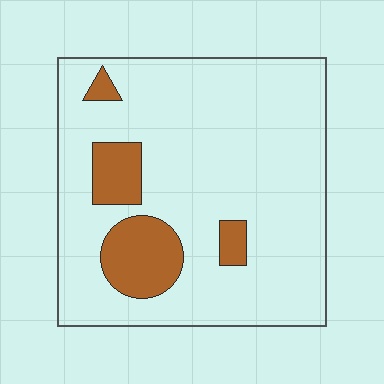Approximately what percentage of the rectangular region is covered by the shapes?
Approximately 15%.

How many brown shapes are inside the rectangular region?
4.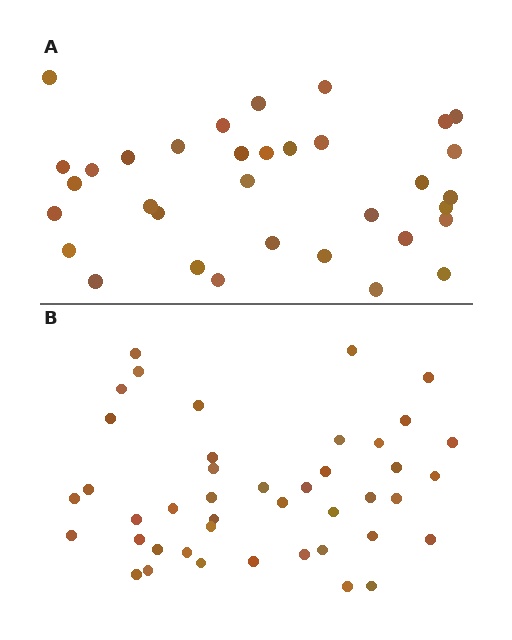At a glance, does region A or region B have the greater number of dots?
Region B (the bottom region) has more dots.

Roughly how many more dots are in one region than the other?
Region B has roughly 8 or so more dots than region A.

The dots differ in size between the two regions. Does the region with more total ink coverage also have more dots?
No. Region A has more total ink coverage because its dots are larger, but region B actually contains more individual dots. Total area can be misleading — the number of items is what matters here.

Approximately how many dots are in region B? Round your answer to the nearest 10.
About 40 dots. (The exact count is 43, which rounds to 40.)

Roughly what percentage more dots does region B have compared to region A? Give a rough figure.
About 25% more.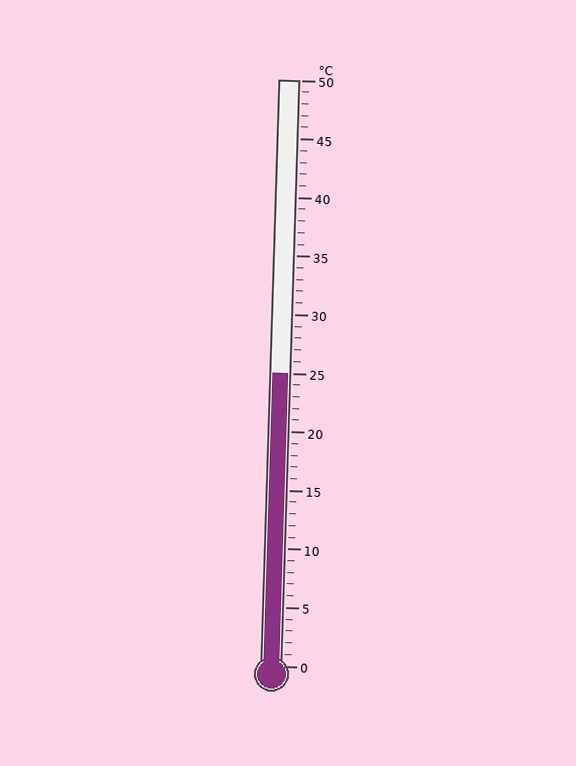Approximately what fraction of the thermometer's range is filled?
The thermometer is filled to approximately 50% of its range.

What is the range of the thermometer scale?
The thermometer scale ranges from 0°C to 50°C.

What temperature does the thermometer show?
The thermometer shows approximately 25°C.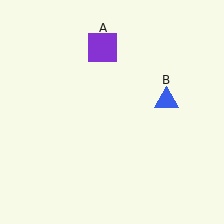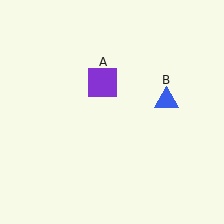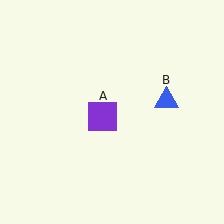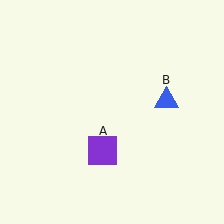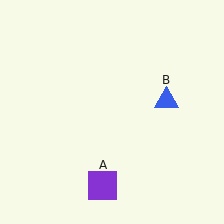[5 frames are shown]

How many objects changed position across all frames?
1 object changed position: purple square (object A).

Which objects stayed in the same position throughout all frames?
Blue triangle (object B) remained stationary.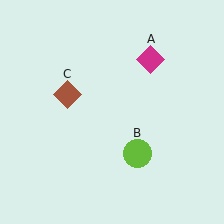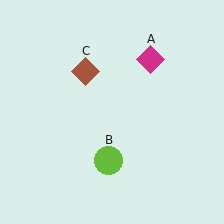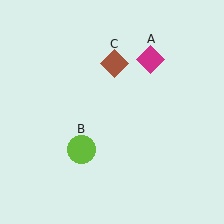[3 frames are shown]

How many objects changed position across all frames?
2 objects changed position: lime circle (object B), brown diamond (object C).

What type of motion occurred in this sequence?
The lime circle (object B), brown diamond (object C) rotated clockwise around the center of the scene.